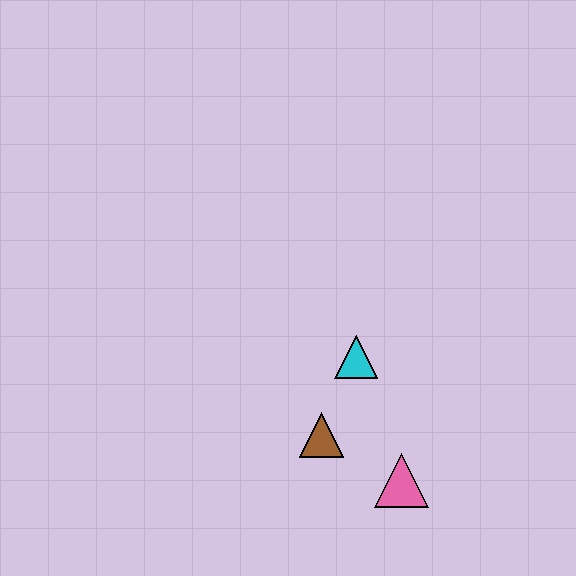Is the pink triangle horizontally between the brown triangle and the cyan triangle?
No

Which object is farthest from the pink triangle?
The cyan triangle is farthest from the pink triangle.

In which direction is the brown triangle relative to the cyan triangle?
The brown triangle is below the cyan triangle.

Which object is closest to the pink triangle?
The brown triangle is closest to the pink triangle.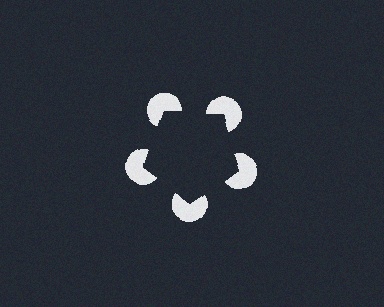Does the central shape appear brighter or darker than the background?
It typically appears slightly darker than the background, even though no actual brightness change is drawn.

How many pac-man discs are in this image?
There are 5 — one at each vertex of the illusory pentagon.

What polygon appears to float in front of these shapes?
An illusory pentagon — its edges are inferred from the aligned wedge cuts in the pac-man discs, not physically drawn.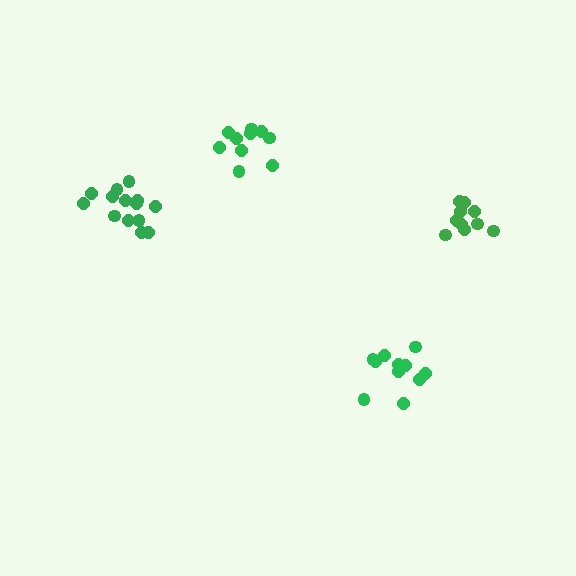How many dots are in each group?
Group 1: 11 dots, Group 2: 10 dots, Group 3: 11 dots, Group 4: 14 dots (46 total).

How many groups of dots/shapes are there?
There are 4 groups.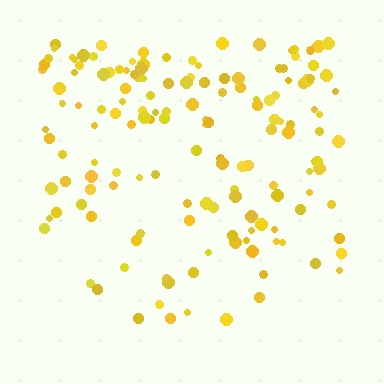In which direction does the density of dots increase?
From bottom to top, with the top side densest.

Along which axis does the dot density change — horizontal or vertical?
Vertical.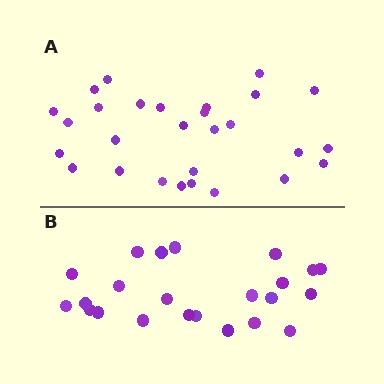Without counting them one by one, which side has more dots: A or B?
Region A (the top region) has more dots.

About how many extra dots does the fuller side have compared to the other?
Region A has about 5 more dots than region B.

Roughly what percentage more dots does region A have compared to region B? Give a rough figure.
About 20% more.